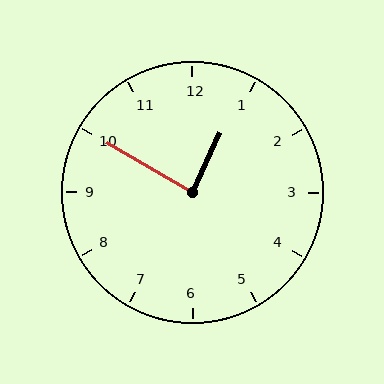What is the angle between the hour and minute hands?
Approximately 85 degrees.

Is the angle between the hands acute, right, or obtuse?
It is right.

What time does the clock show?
12:50.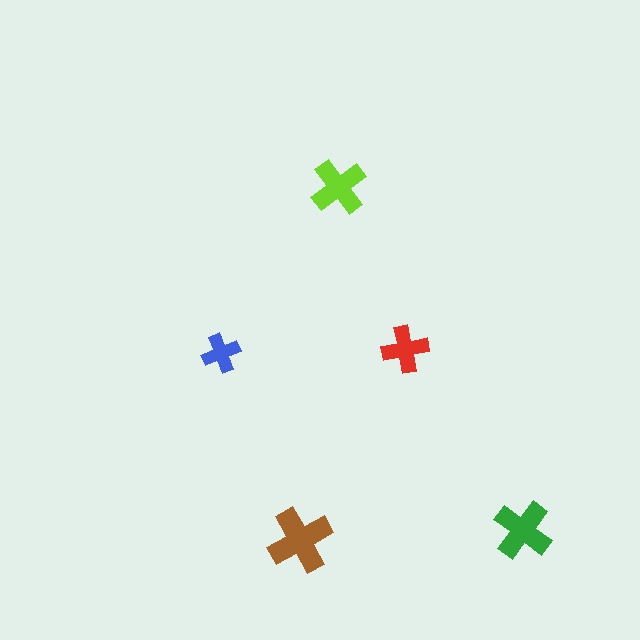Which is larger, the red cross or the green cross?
The green one.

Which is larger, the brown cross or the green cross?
The brown one.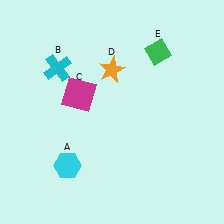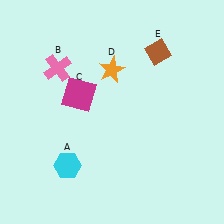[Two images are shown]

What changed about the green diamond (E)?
In Image 1, E is green. In Image 2, it changed to brown.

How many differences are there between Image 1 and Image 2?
There are 2 differences between the two images.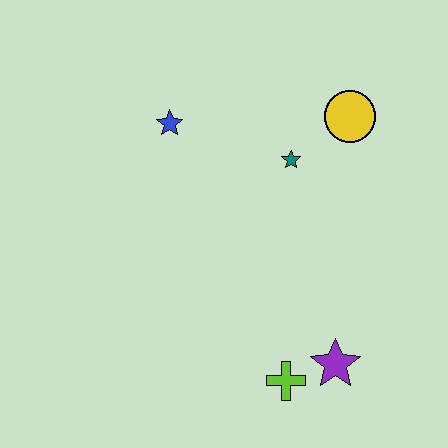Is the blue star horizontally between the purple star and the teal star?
No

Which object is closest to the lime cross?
The purple star is closest to the lime cross.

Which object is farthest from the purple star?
The blue star is farthest from the purple star.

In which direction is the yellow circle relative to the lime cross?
The yellow circle is above the lime cross.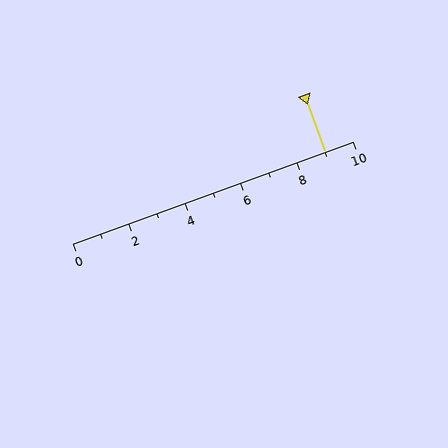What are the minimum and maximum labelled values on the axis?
The axis runs from 0 to 10.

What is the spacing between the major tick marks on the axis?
The major ticks are spaced 2 apart.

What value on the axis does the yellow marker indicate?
The marker indicates approximately 9.